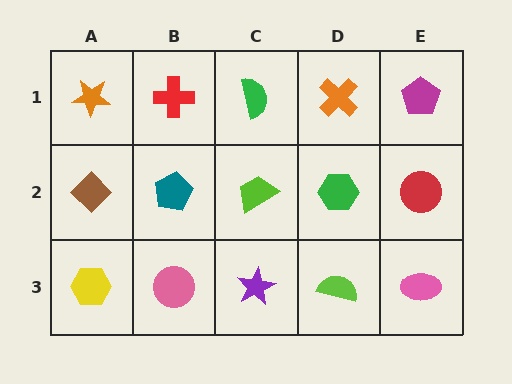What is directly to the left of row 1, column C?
A red cross.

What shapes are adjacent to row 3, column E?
A red circle (row 2, column E), a lime semicircle (row 3, column D).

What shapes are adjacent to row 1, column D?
A green hexagon (row 2, column D), a green semicircle (row 1, column C), a magenta pentagon (row 1, column E).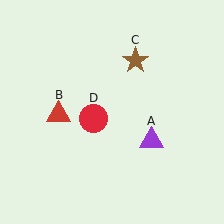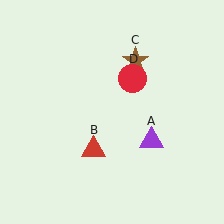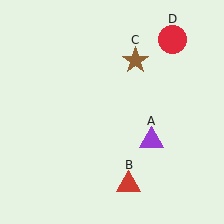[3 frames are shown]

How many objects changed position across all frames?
2 objects changed position: red triangle (object B), red circle (object D).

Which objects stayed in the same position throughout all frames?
Purple triangle (object A) and brown star (object C) remained stationary.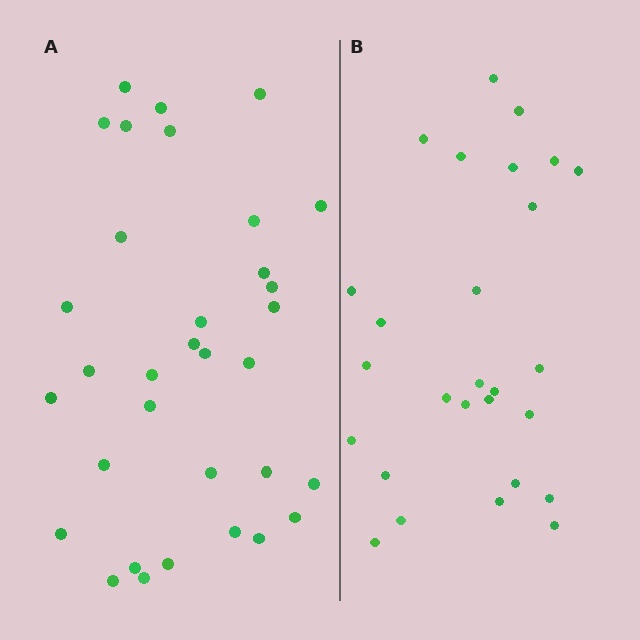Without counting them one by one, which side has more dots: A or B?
Region A (the left region) has more dots.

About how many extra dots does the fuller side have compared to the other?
Region A has about 6 more dots than region B.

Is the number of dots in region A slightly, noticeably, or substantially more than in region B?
Region A has only slightly more — the two regions are fairly close. The ratio is roughly 1.2 to 1.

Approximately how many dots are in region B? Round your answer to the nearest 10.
About 30 dots. (The exact count is 27, which rounds to 30.)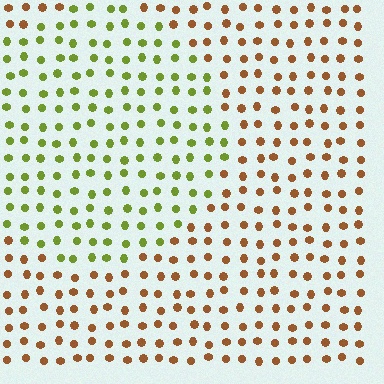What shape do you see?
I see a circle.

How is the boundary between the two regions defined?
The boundary is defined purely by a slight shift in hue (about 58 degrees). Spacing, size, and orientation are identical on both sides.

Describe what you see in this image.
The image is filled with small brown elements in a uniform arrangement. A circle-shaped region is visible where the elements are tinted to a slightly different hue, forming a subtle color boundary.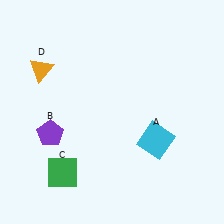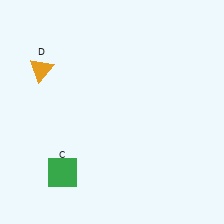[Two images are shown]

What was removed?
The purple pentagon (B), the cyan square (A) were removed in Image 2.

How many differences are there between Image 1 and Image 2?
There are 2 differences between the two images.